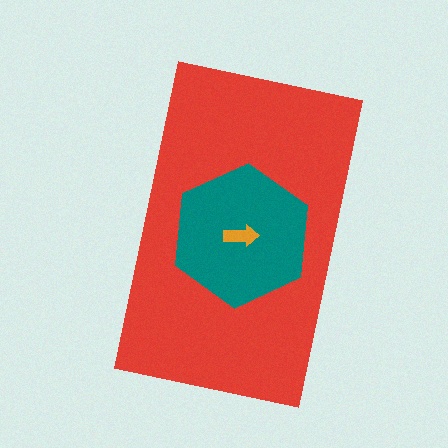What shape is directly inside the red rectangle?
The teal hexagon.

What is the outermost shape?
The red rectangle.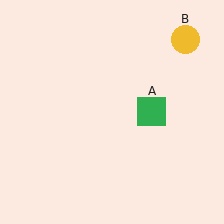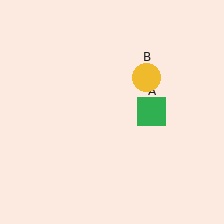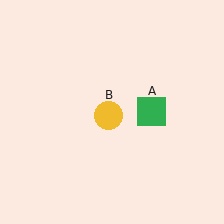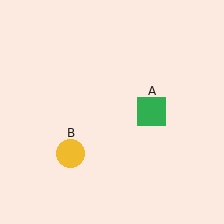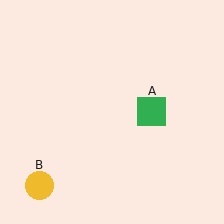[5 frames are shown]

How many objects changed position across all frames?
1 object changed position: yellow circle (object B).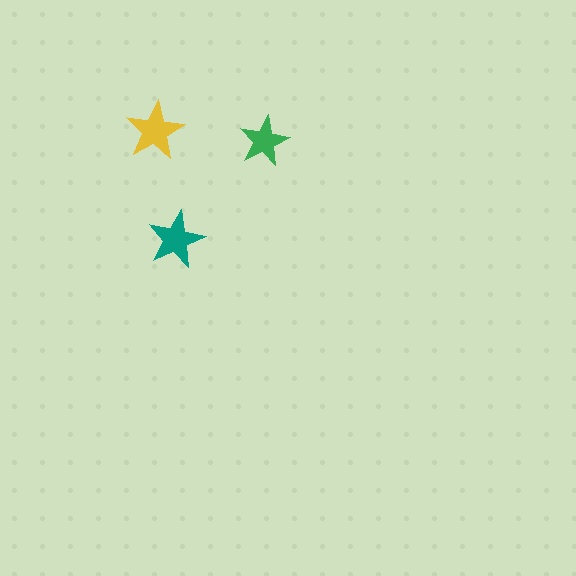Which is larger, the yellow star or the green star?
The yellow one.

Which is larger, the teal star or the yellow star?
The yellow one.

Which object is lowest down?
The teal star is bottommost.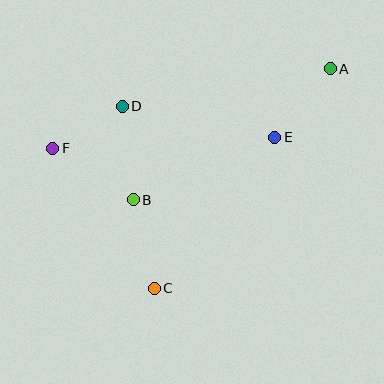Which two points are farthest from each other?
Points A and F are farthest from each other.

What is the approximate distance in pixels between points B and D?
The distance between B and D is approximately 94 pixels.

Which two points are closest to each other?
Points D and F are closest to each other.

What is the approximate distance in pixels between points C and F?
The distance between C and F is approximately 173 pixels.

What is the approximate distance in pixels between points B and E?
The distance between B and E is approximately 155 pixels.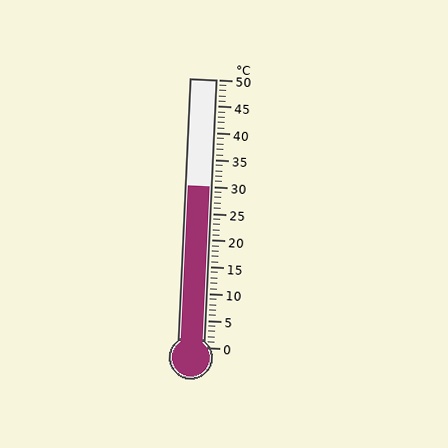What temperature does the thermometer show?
The thermometer shows approximately 30°C.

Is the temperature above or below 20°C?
The temperature is above 20°C.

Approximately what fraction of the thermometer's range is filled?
The thermometer is filled to approximately 60% of its range.